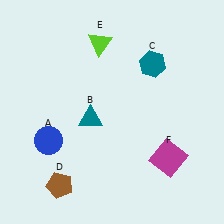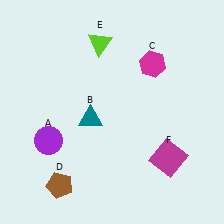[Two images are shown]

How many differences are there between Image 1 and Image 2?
There are 2 differences between the two images.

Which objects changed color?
A changed from blue to purple. C changed from teal to magenta.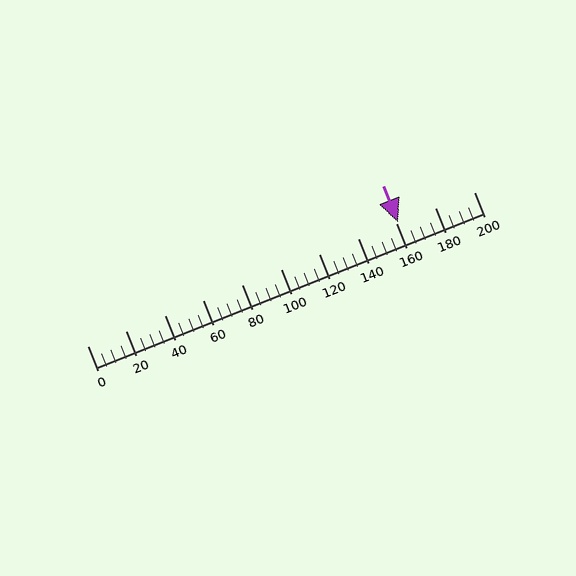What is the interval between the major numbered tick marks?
The major tick marks are spaced 20 units apart.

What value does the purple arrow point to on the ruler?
The purple arrow points to approximately 161.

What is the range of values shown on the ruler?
The ruler shows values from 0 to 200.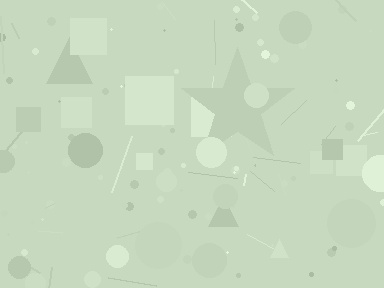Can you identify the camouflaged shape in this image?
The camouflaged shape is a star.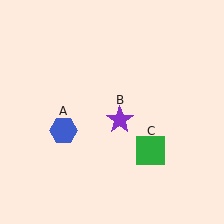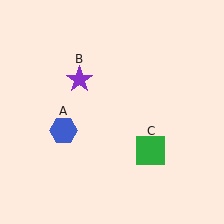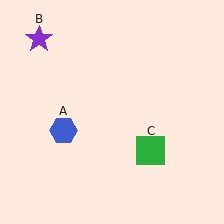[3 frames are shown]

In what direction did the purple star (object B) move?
The purple star (object B) moved up and to the left.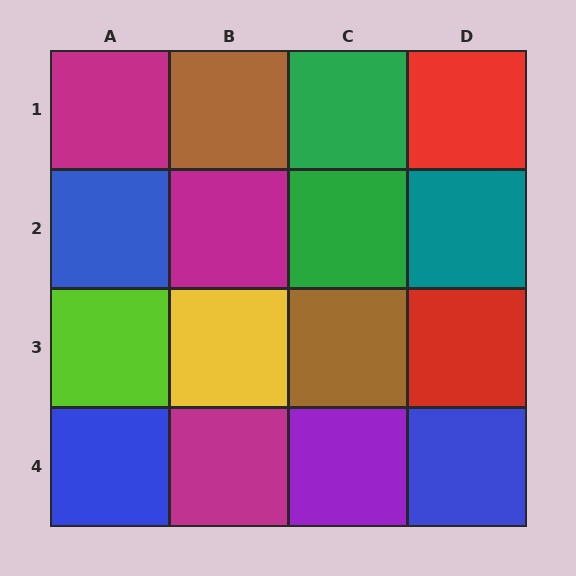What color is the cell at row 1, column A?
Magenta.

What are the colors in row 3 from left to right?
Lime, yellow, brown, red.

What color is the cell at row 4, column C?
Purple.